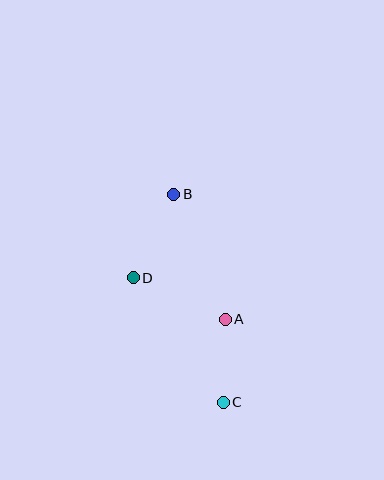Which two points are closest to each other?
Points A and C are closest to each other.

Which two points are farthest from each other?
Points B and C are farthest from each other.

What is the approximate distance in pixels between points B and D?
The distance between B and D is approximately 93 pixels.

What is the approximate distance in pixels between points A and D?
The distance between A and D is approximately 100 pixels.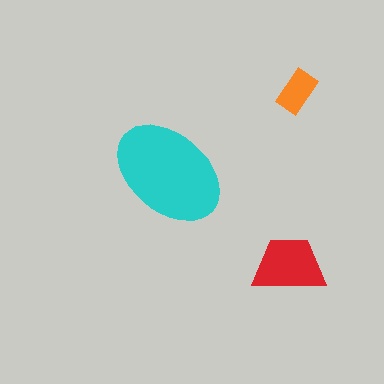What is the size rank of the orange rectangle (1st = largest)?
3rd.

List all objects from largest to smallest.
The cyan ellipse, the red trapezoid, the orange rectangle.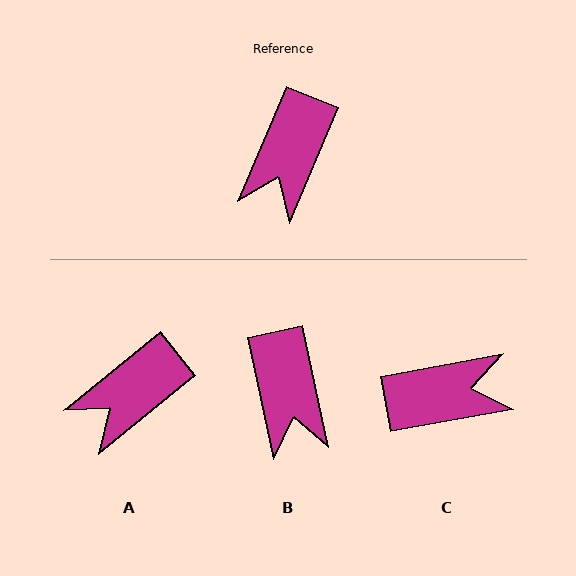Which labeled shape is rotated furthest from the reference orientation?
C, about 123 degrees away.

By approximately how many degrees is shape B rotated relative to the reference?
Approximately 35 degrees counter-clockwise.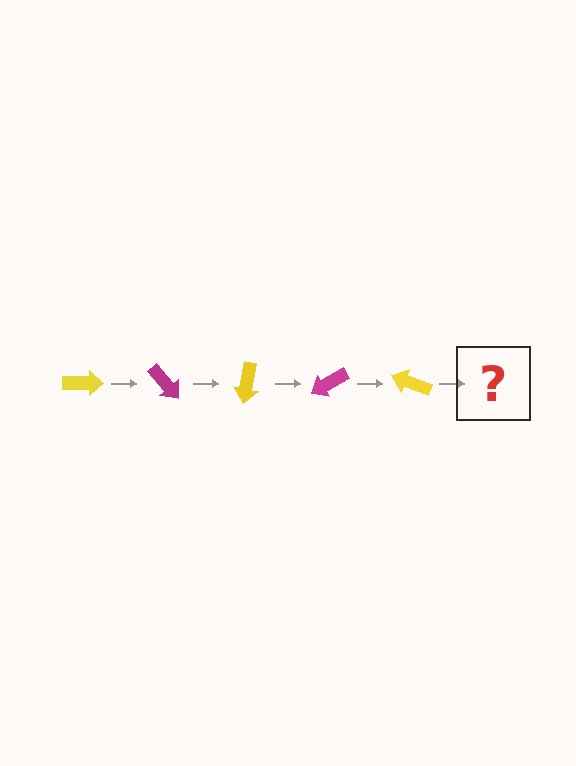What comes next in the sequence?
The next element should be a magenta arrow, rotated 250 degrees from the start.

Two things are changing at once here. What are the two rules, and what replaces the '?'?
The two rules are that it rotates 50 degrees each step and the color cycles through yellow and magenta. The '?' should be a magenta arrow, rotated 250 degrees from the start.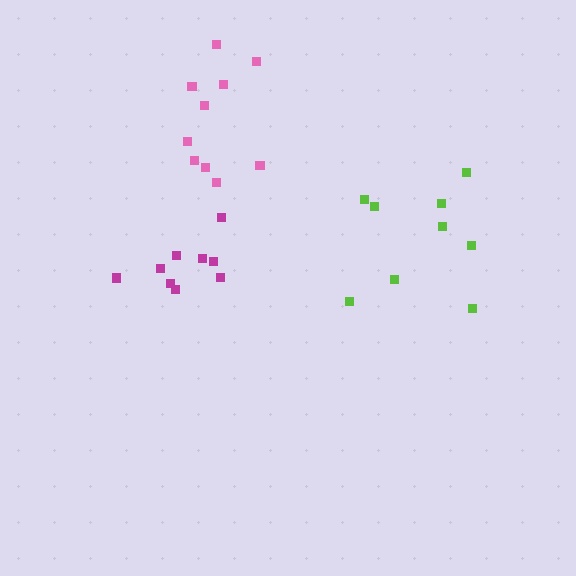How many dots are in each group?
Group 1: 9 dots, Group 2: 10 dots, Group 3: 9 dots (28 total).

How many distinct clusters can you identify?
There are 3 distinct clusters.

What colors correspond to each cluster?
The clusters are colored: magenta, pink, lime.